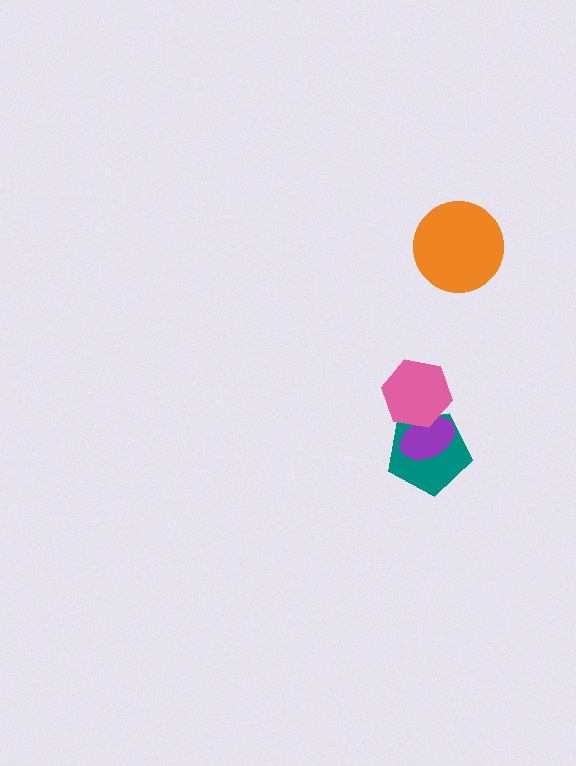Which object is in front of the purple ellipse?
The pink hexagon is in front of the purple ellipse.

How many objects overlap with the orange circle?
0 objects overlap with the orange circle.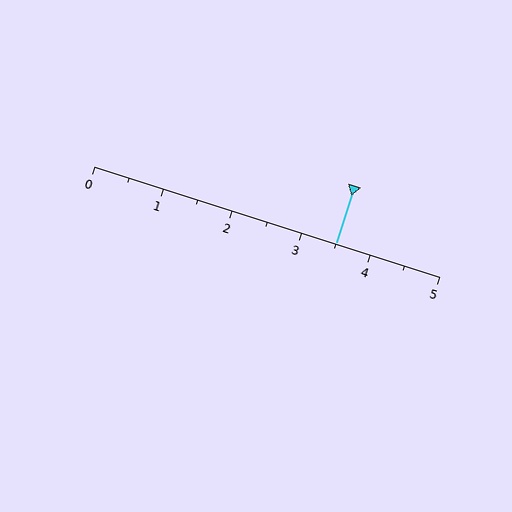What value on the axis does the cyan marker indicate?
The marker indicates approximately 3.5.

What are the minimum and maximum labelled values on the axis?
The axis runs from 0 to 5.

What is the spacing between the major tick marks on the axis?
The major ticks are spaced 1 apart.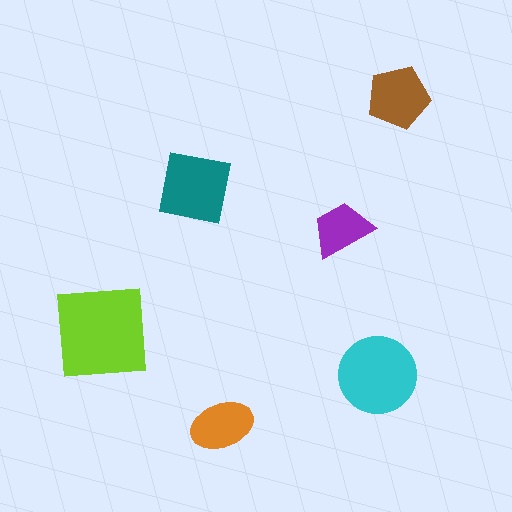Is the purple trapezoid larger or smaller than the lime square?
Smaller.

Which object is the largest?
The lime square.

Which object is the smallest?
The purple trapezoid.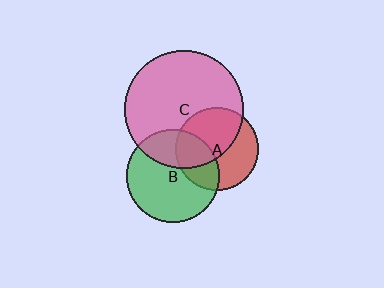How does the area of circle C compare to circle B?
Approximately 1.6 times.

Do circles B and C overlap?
Yes.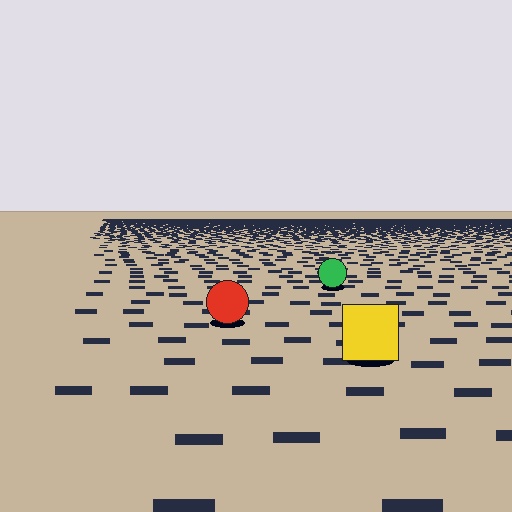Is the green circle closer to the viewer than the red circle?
No. The red circle is closer — you can tell from the texture gradient: the ground texture is coarser near it.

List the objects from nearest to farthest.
From nearest to farthest: the yellow square, the red circle, the green circle.